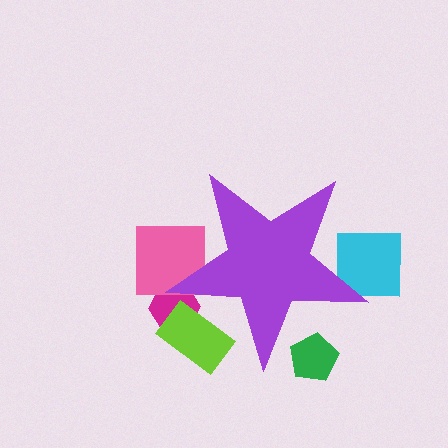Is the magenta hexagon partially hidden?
Yes, the magenta hexagon is partially hidden behind the purple star.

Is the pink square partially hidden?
Yes, the pink square is partially hidden behind the purple star.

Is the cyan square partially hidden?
Yes, the cyan square is partially hidden behind the purple star.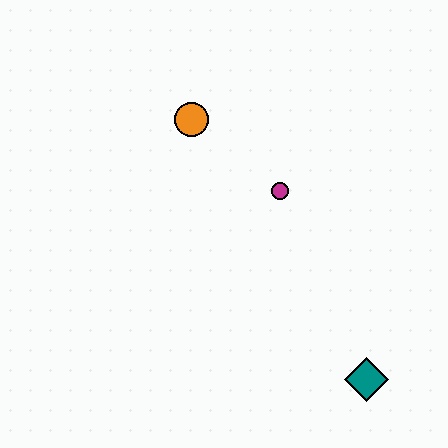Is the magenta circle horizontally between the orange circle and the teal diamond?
Yes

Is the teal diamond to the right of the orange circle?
Yes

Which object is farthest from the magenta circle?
The teal diamond is farthest from the magenta circle.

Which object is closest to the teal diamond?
The magenta circle is closest to the teal diamond.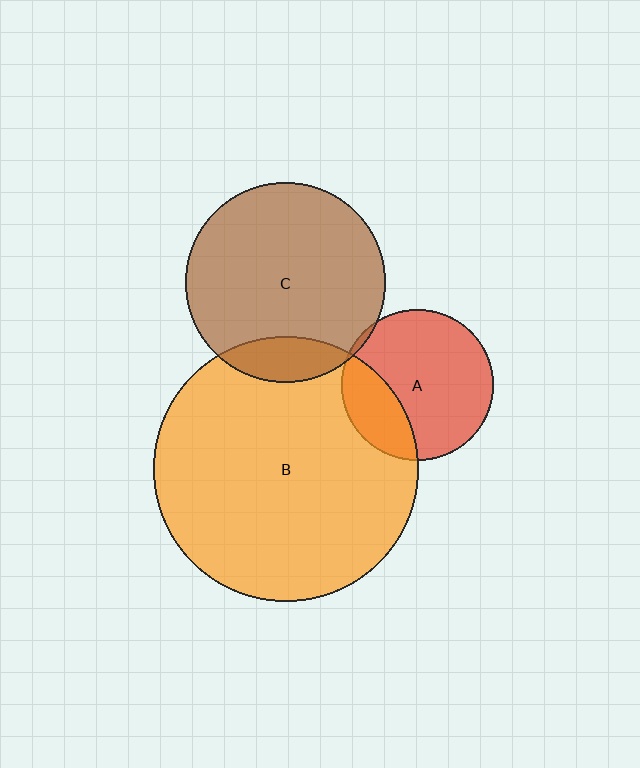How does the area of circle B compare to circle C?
Approximately 1.7 times.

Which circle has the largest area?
Circle B (orange).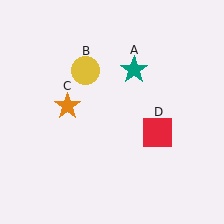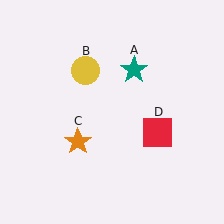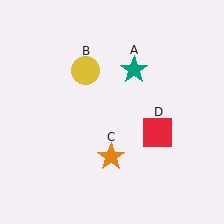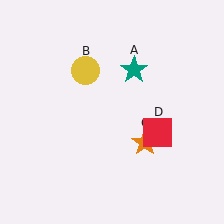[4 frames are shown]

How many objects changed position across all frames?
1 object changed position: orange star (object C).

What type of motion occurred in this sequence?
The orange star (object C) rotated counterclockwise around the center of the scene.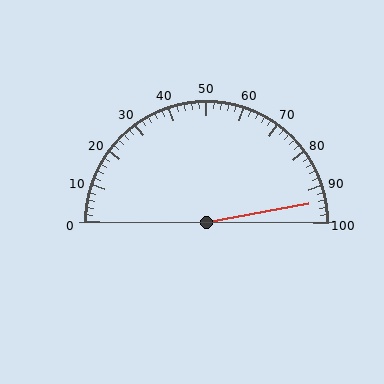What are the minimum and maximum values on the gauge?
The gauge ranges from 0 to 100.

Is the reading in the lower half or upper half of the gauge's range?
The reading is in the upper half of the range (0 to 100).